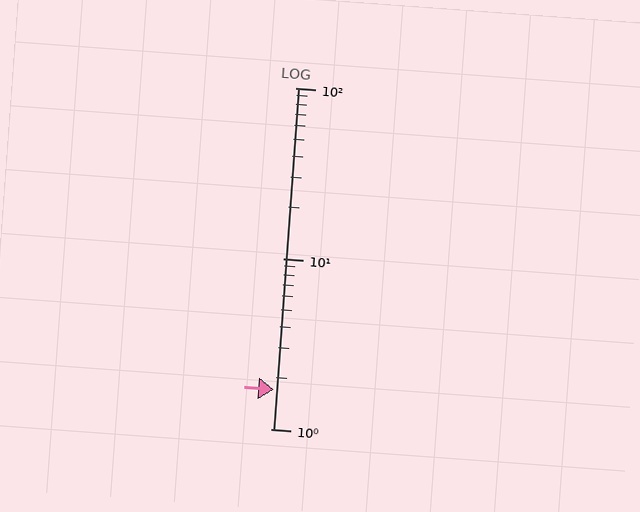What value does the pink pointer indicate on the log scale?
The pointer indicates approximately 1.7.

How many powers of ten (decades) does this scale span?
The scale spans 2 decades, from 1 to 100.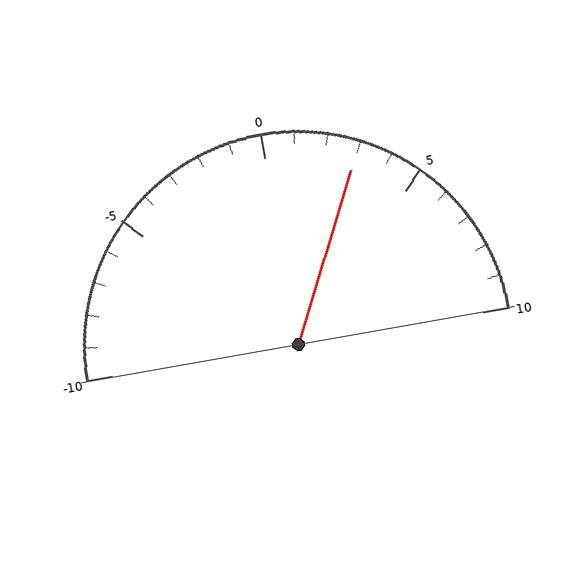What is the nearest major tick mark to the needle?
The nearest major tick mark is 5.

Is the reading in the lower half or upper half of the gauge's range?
The reading is in the upper half of the range (-10 to 10).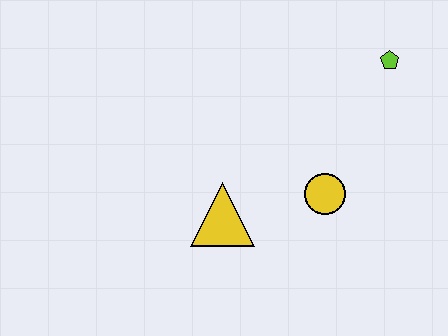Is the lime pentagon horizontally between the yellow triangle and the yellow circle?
No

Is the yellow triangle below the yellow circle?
Yes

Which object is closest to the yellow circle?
The yellow triangle is closest to the yellow circle.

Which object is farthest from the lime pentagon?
The yellow triangle is farthest from the lime pentagon.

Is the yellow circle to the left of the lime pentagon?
Yes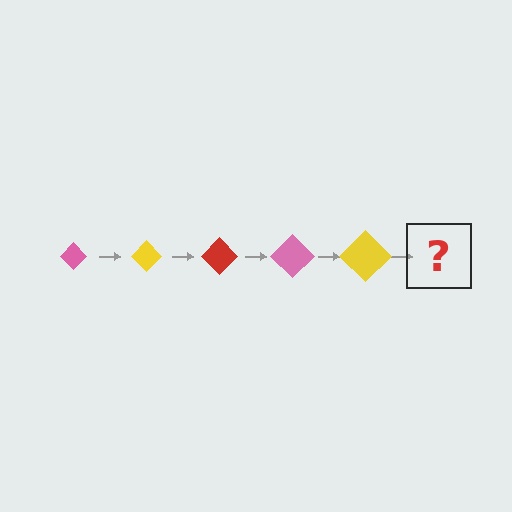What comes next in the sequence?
The next element should be a red diamond, larger than the previous one.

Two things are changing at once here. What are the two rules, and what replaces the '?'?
The two rules are that the diamond grows larger each step and the color cycles through pink, yellow, and red. The '?' should be a red diamond, larger than the previous one.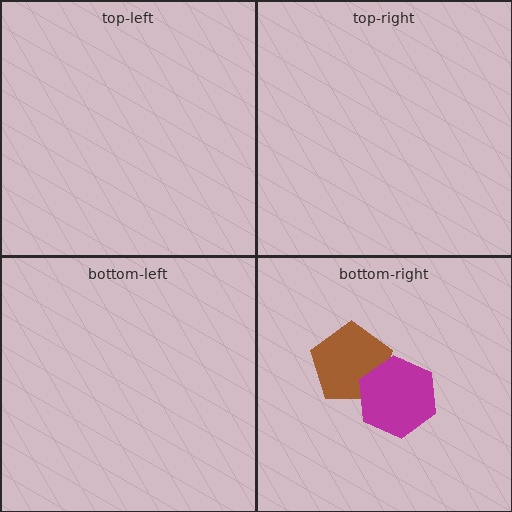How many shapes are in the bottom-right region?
3.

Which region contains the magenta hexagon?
The bottom-right region.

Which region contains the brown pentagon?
The bottom-right region.